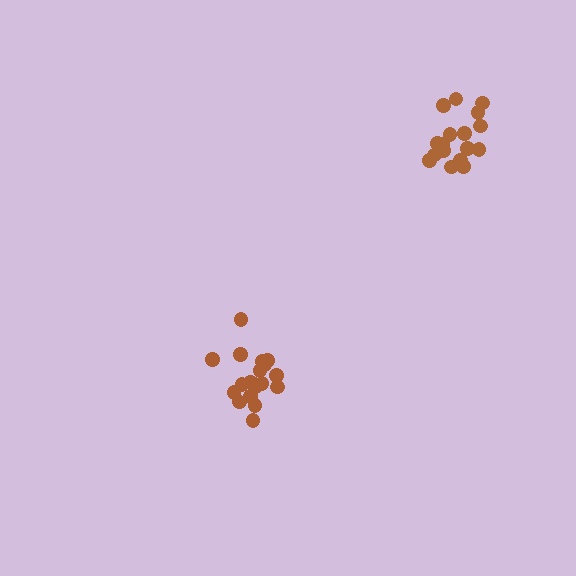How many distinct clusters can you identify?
There are 2 distinct clusters.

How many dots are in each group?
Group 1: 19 dots, Group 2: 17 dots (36 total).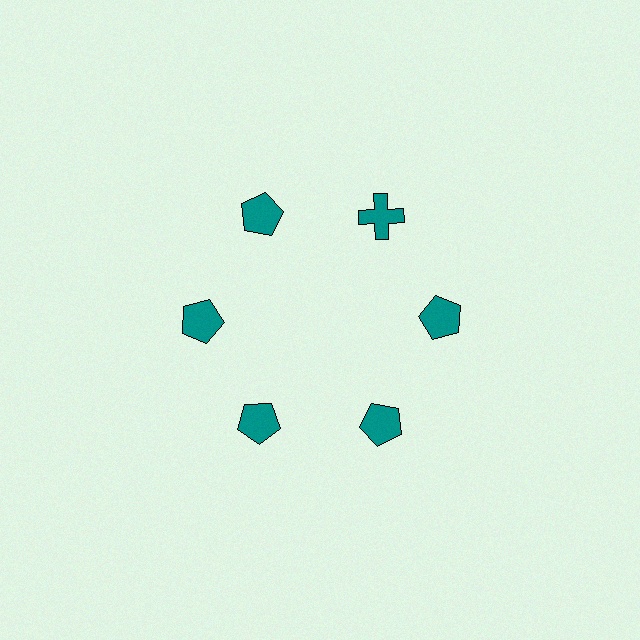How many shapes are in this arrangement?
There are 6 shapes arranged in a ring pattern.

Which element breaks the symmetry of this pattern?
The teal cross at roughly the 1 o'clock position breaks the symmetry. All other shapes are teal pentagons.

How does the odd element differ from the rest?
It has a different shape: cross instead of pentagon.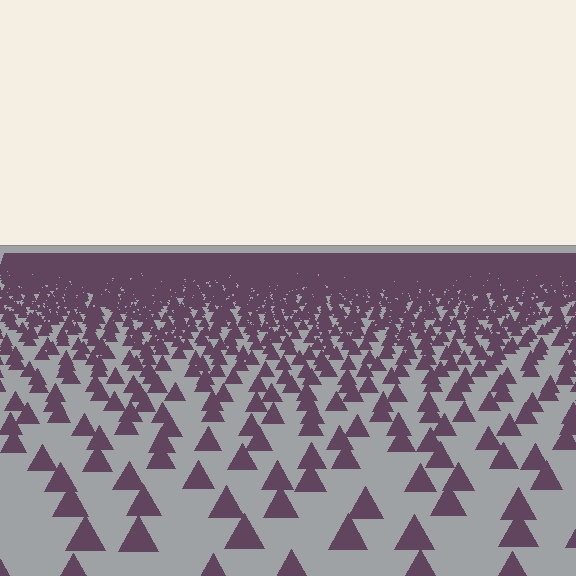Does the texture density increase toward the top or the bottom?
Density increases toward the top.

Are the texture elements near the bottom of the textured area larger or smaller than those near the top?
Larger. Near the bottom, elements are closer to the viewer and appear at a bigger on-screen size.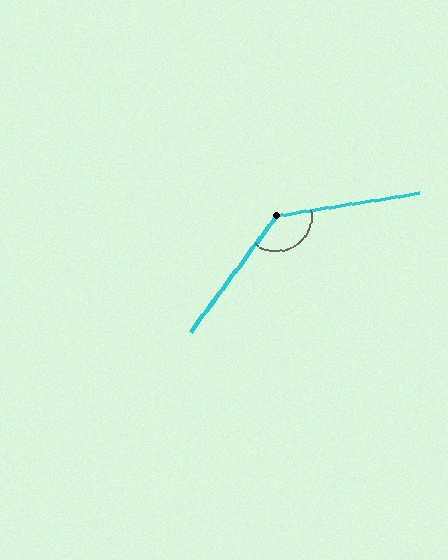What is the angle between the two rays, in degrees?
Approximately 135 degrees.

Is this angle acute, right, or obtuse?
It is obtuse.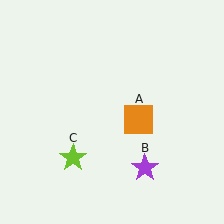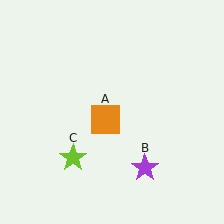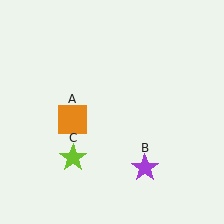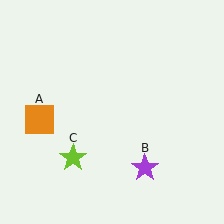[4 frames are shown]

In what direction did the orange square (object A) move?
The orange square (object A) moved left.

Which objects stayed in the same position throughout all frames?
Purple star (object B) and lime star (object C) remained stationary.